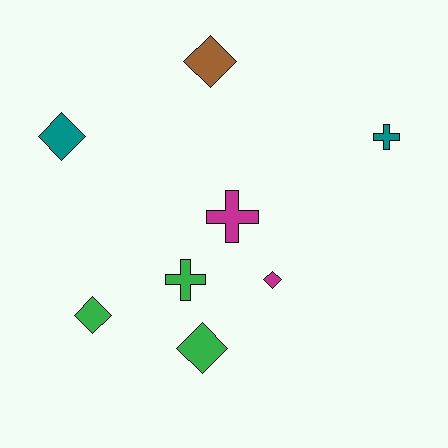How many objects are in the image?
There are 8 objects.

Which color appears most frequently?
Green, with 3 objects.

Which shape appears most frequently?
Diamond, with 5 objects.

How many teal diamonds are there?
There is 1 teal diamond.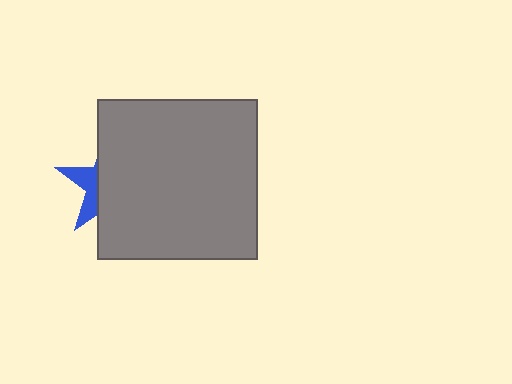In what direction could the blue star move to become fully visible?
The blue star could move left. That would shift it out from behind the gray square entirely.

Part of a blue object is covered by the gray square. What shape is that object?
It is a star.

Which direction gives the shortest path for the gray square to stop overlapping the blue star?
Moving right gives the shortest separation.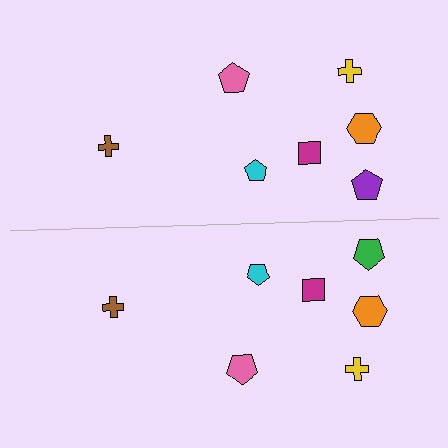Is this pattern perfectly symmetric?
No, the pattern is not perfectly symmetric. The green pentagon on the bottom side breaks the symmetry — its mirror counterpart is purple.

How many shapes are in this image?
There are 14 shapes in this image.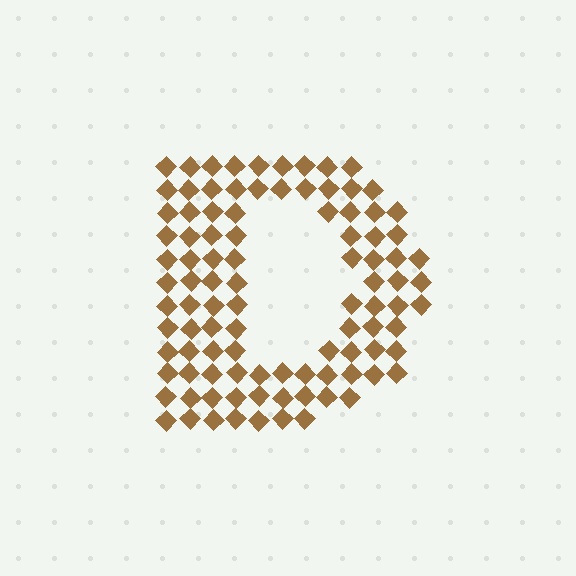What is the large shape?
The large shape is the letter D.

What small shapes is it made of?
It is made of small diamonds.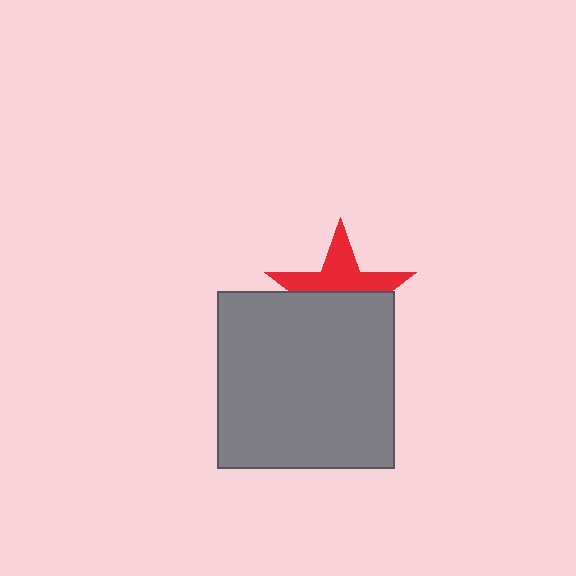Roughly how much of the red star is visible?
About half of it is visible (roughly 47%).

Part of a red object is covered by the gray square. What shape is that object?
It is a star.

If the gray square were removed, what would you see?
You would see the complete red star.